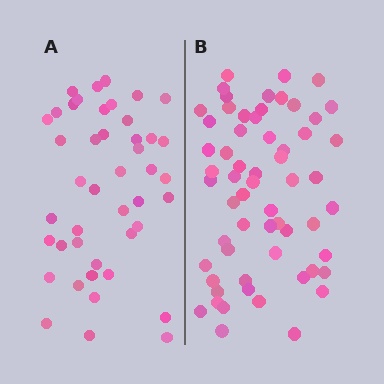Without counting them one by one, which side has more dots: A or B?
Region B (the right region) has more dots.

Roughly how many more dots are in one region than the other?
Region B has approximately 15 more dots than region A.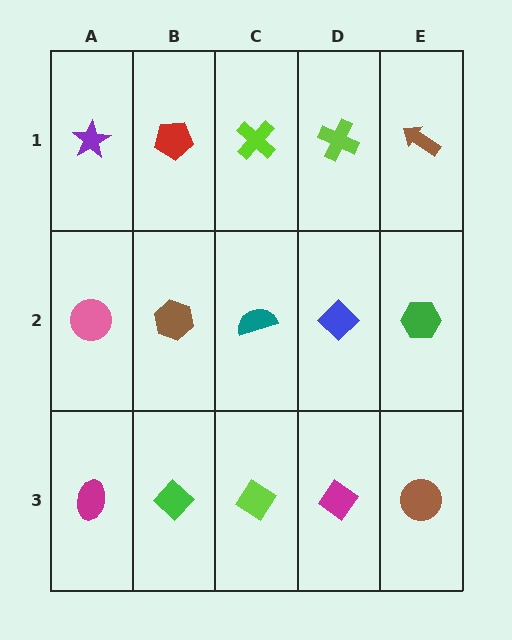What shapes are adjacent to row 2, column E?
A brown arrow (row 1, column E), a brown circle (row 3, column E), a blue diamond (row 2, column D).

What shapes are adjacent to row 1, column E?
A green hexagon (row 2, column E), a lime cross (row 1, column D).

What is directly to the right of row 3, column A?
A green diamond.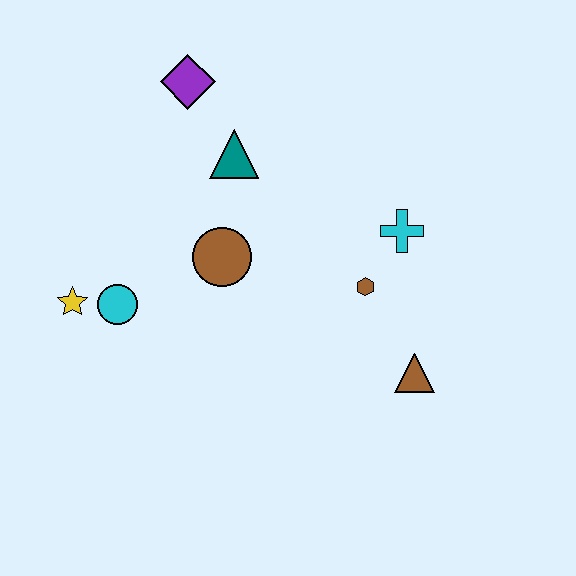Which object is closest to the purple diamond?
The teal triangle is closest to the purple diamond.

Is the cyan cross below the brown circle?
No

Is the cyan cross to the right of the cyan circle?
Yes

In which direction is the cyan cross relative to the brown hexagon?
The cyan cross is above the brown hexagon.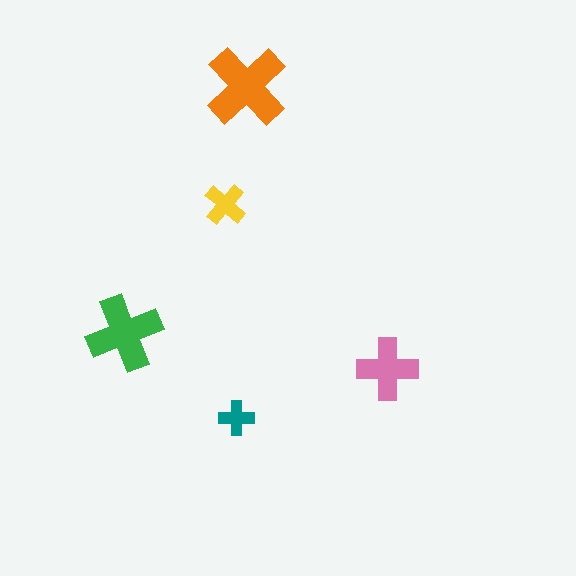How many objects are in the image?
There are 5 objects in the image.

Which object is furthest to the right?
The pink cross is rightmost.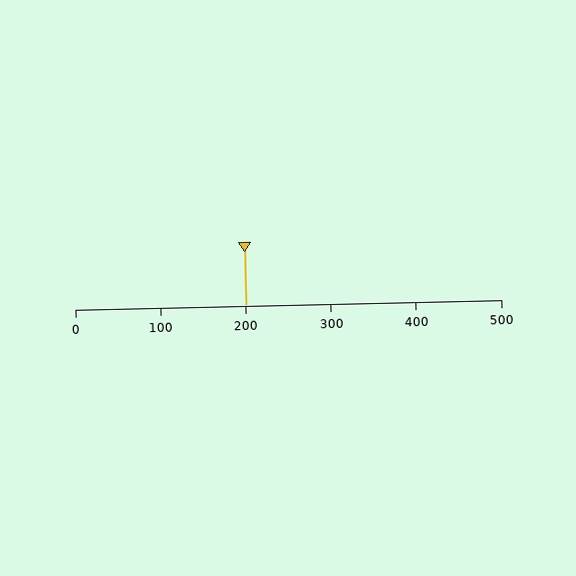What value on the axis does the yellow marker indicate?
The marker indicates approximately 200.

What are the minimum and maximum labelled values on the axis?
The axis runs from 0 to 500.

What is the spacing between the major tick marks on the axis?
The major ticks are spaced 100 apart.